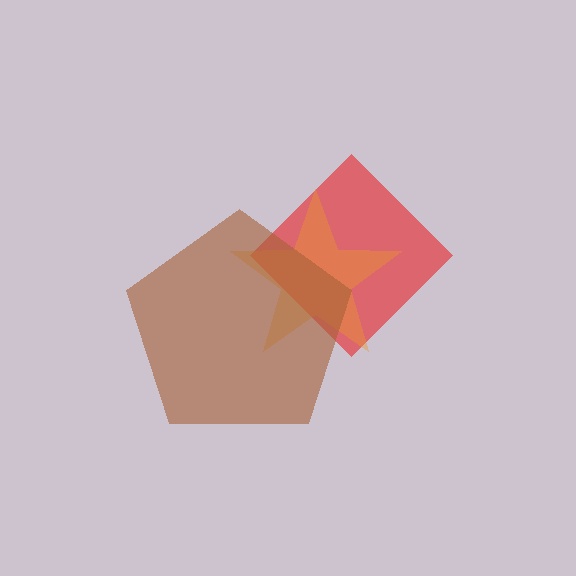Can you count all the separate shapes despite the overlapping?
Yes, there are 3 separate shapes.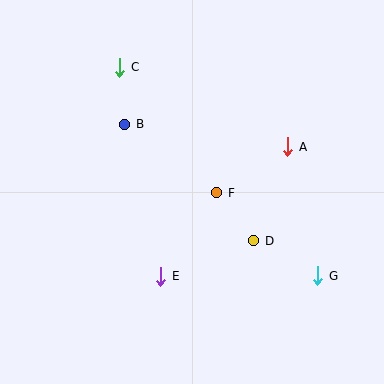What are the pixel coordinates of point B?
Point B is at (125, 124).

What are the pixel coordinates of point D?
Point D is at (254, 241).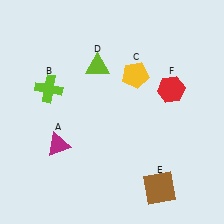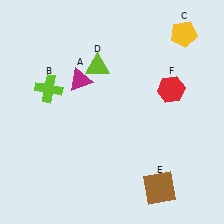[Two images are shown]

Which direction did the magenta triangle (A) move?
The magenta triangle (A) moved up.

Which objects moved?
The objects that moved are: the magenta triangle (A), the yellow pentagon (C).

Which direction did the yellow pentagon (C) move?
The yellow pentagon (C) moved right.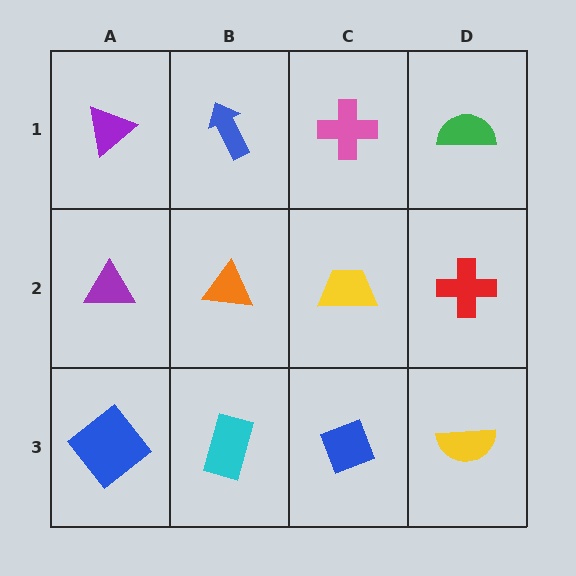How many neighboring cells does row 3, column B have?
3.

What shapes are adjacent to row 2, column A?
A purple triangle (row 1, column A), a blue diamond (row 3, column A), an orange triangle (row 2, column B).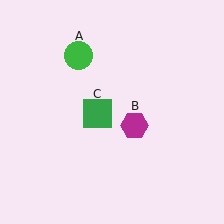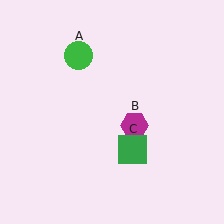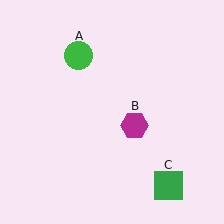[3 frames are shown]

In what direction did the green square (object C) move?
The green square (object C) moved down and to the right.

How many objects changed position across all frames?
1 object changed position: green square (object C).